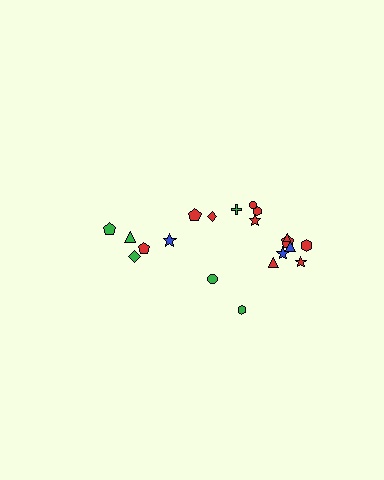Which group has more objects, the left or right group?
The right group.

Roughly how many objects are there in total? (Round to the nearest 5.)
Roughly 20 objects in total.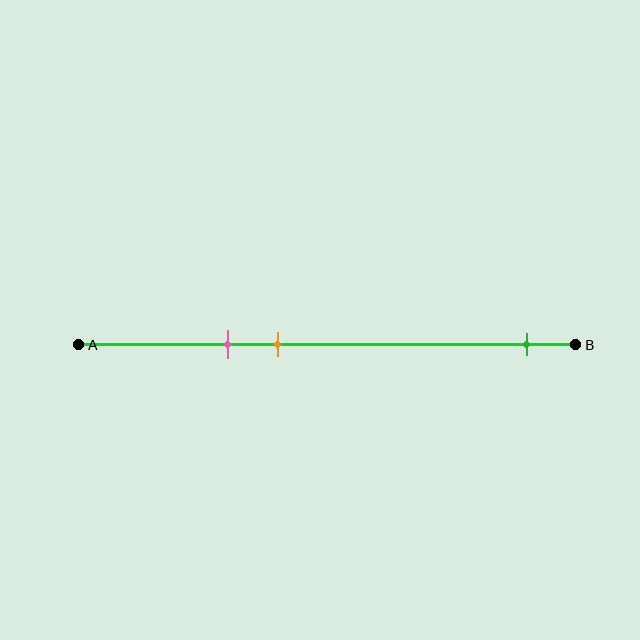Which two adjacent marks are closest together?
The pink and orange marks are the closest adjacent pair.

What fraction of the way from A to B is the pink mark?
The pink mark is approximately 30% (0.3) of the way from A to B.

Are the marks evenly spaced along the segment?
No, the marks are not evenly spaced.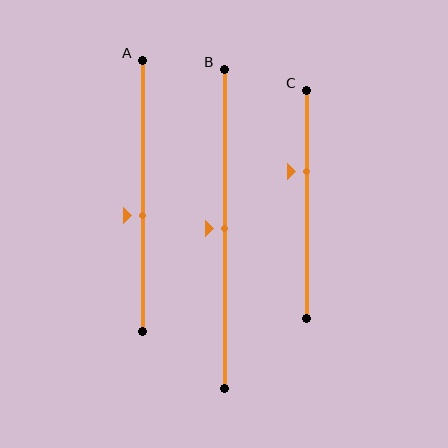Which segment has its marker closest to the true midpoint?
Segment B has its marker closest to the true midpoint.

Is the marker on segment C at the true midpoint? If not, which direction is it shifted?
No, the marker on segment C is shifted upward by about 14% of the segment length.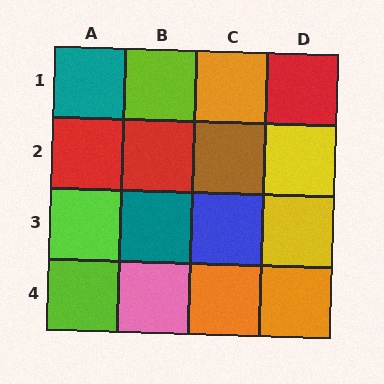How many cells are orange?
3 cells are orange.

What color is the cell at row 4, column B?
Pink.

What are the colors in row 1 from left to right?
Teal, lime, orange, red.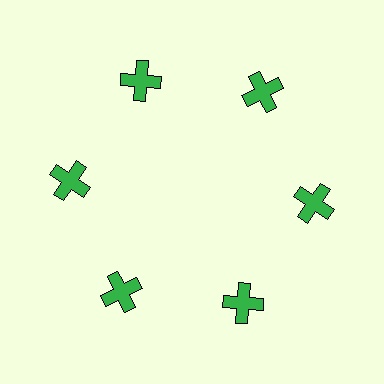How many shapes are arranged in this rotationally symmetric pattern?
There are 6 shapes, arranged in 6 groups of 1.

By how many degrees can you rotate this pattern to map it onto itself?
The pattern maps onto itself every 60 degrees of rotation.